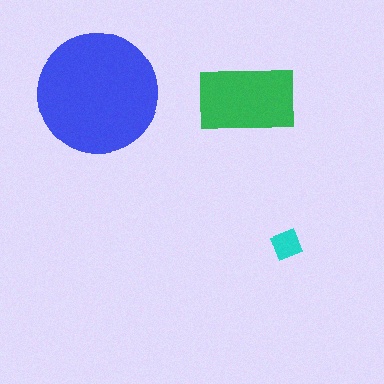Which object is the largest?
The blue circle.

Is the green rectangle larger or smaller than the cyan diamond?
Larger.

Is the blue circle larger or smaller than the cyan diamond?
Larger.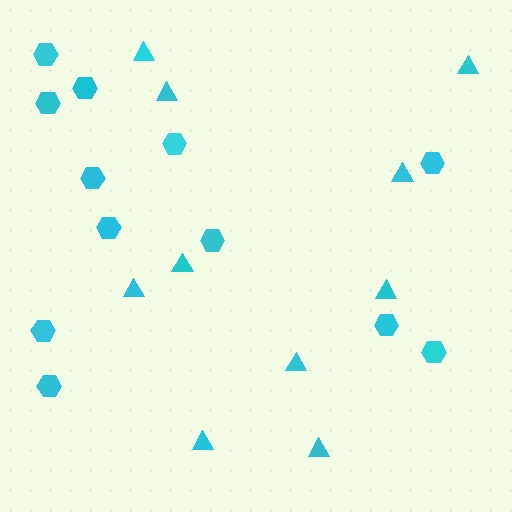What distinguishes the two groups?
There are 2 groups: one group of triangles (10) and one group of hexagons (12).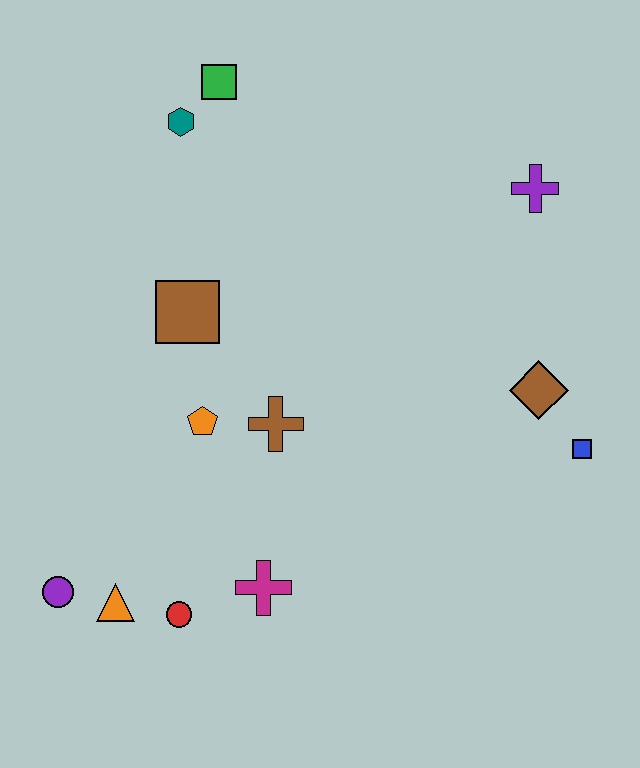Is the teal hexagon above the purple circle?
Yes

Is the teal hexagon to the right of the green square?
No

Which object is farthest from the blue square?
The purple circle is farthest from the blue square.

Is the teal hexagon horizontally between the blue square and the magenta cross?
No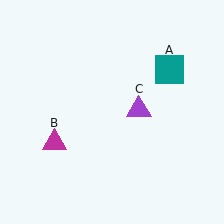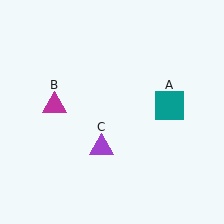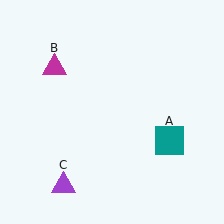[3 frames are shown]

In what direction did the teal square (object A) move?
The teal square (object A) moved down.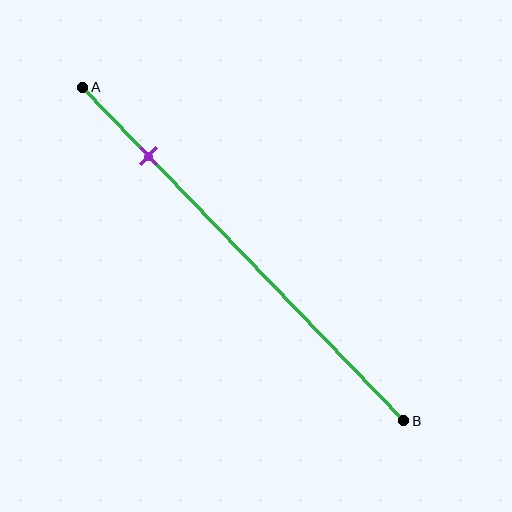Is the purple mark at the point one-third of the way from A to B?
No, the mark is at about 20% from A, not at the 33% one-third point.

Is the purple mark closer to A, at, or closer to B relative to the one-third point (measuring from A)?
The purple mark is closer to point A than the one-third point of segment AB.